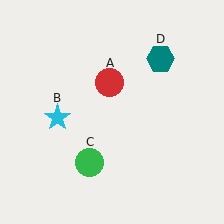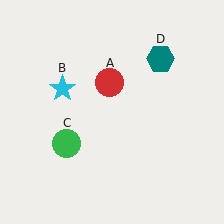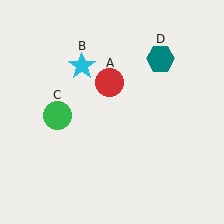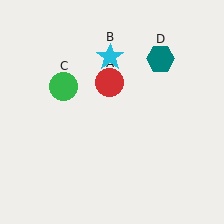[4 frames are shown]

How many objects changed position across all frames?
2 objects changed position: cyan star (object B), green circle (object C).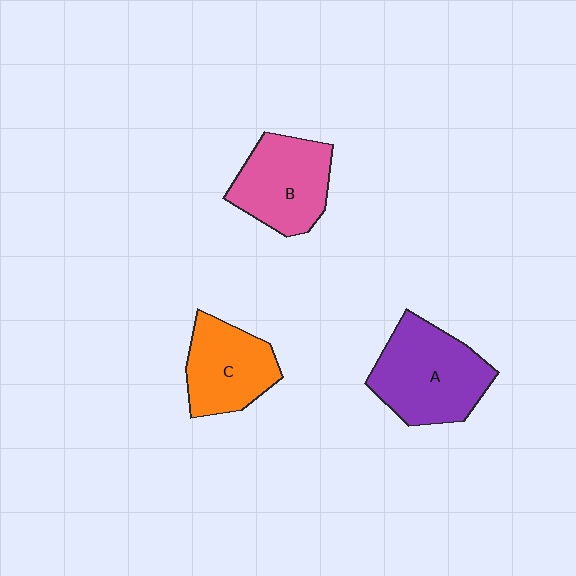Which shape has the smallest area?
Shape C (orange).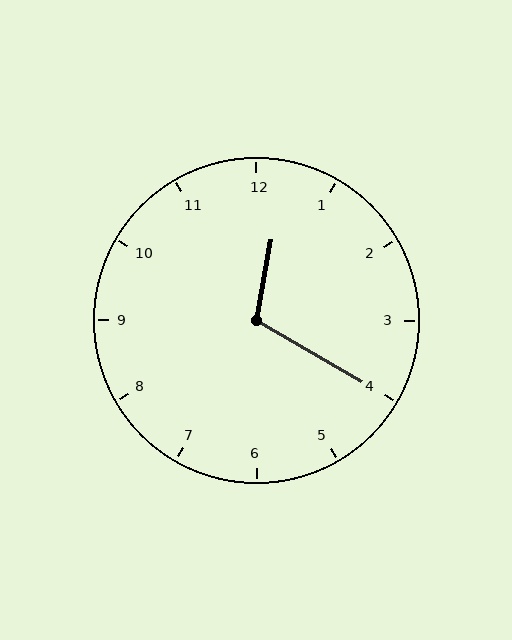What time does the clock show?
12:20.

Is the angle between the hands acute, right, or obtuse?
It is obtuse.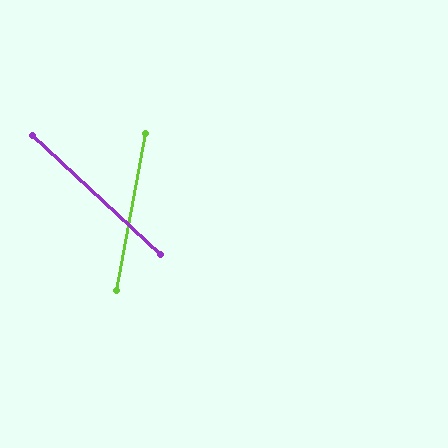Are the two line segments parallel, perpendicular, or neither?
Neither parallel nor perpendicular — they differ by about 57°.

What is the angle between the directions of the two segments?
Approximately 57 degrees.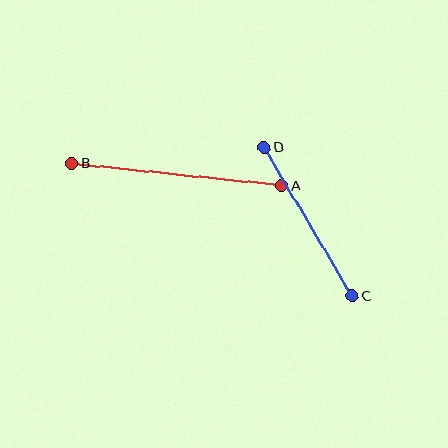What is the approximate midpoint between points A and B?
The midpoint is at approximately (177, 174) pixels.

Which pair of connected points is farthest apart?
Points A and B are farthest apart.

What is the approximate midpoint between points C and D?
The midpoint is at approximately (308, 222) pixels.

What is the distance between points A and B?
The distance is approximately 212 pixels.